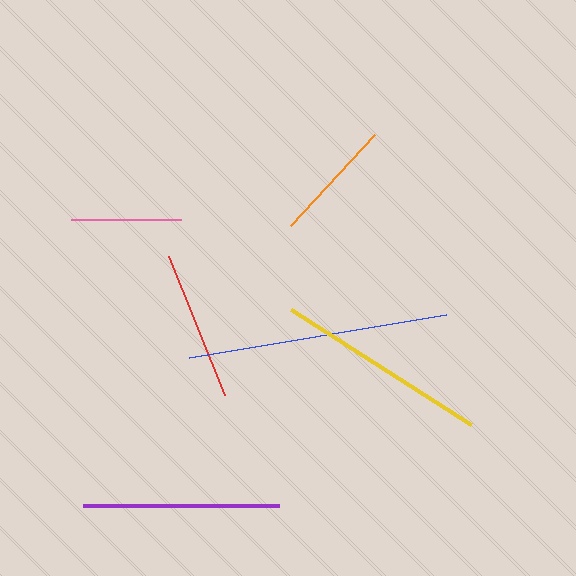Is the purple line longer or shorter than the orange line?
The purple line is longer than the orange line.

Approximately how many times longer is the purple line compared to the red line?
The purple line is approximately 1.3 times the length of the red line.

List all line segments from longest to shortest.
From longest to shortest: blue, yellow, purple, red, orange, pink.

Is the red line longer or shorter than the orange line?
The red line is longer than the orange line.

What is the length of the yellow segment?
The yellow segment is approximately 214 pixels long.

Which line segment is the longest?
The blue line is the longest at approximately 261 pixels.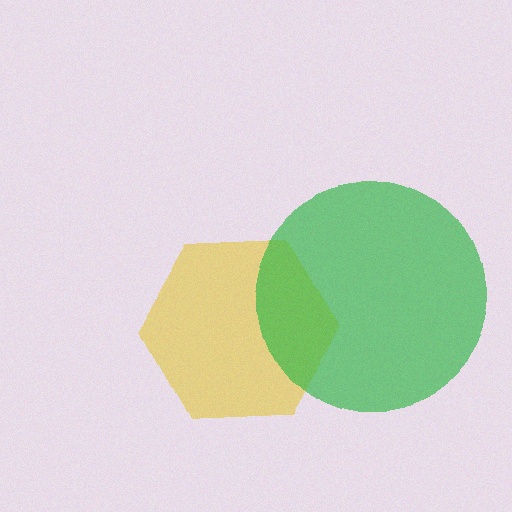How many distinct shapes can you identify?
There are 2 distinct shapes: a yellow hexagon, a green circle.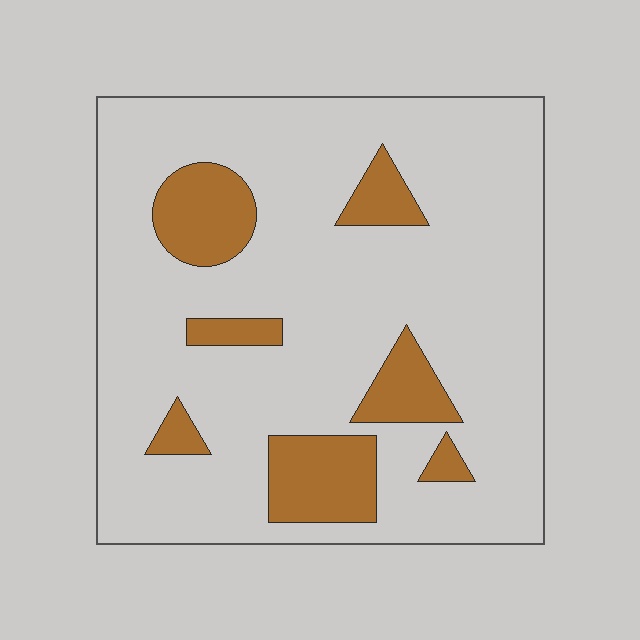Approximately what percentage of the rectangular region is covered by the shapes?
Approximately 15%.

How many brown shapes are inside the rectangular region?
7.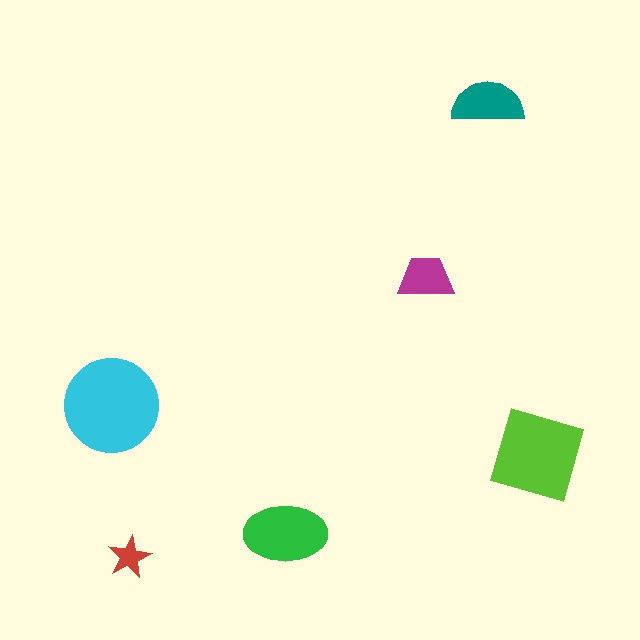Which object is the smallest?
The red star.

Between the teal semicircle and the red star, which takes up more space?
The teal semicircle.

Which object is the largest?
The cyan circle.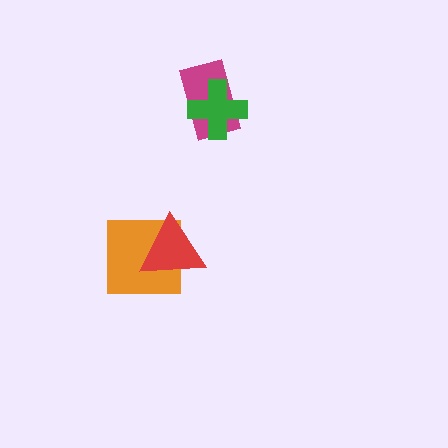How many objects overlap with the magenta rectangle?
1 object overlaps with the magenta rectangle.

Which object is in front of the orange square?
The red triangle is in front of the orange square.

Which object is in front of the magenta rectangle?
The green cross is in front of the magenta rectangle.